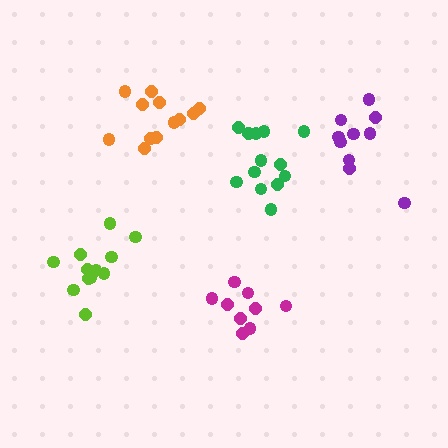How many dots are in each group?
Group 1: 12 dots, Group 2: 13 dots, Group 3: 10 dots, Group 4: 9 dots, Group 5: 12 dots (56 total).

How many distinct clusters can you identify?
There are 5 distinct clusters.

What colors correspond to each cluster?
The clusters are colored: orange, green, purple, magenta, lime.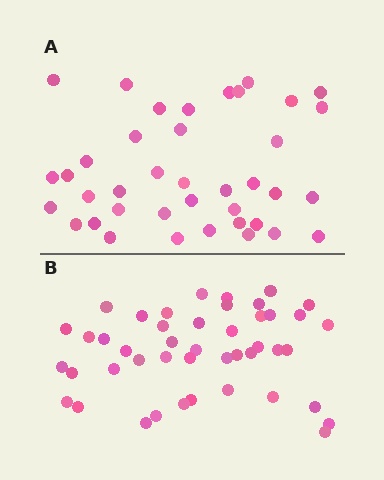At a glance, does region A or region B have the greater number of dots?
Region B (the bottom region) has more dots.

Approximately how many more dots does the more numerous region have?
Region B has about 6 more dots than region A.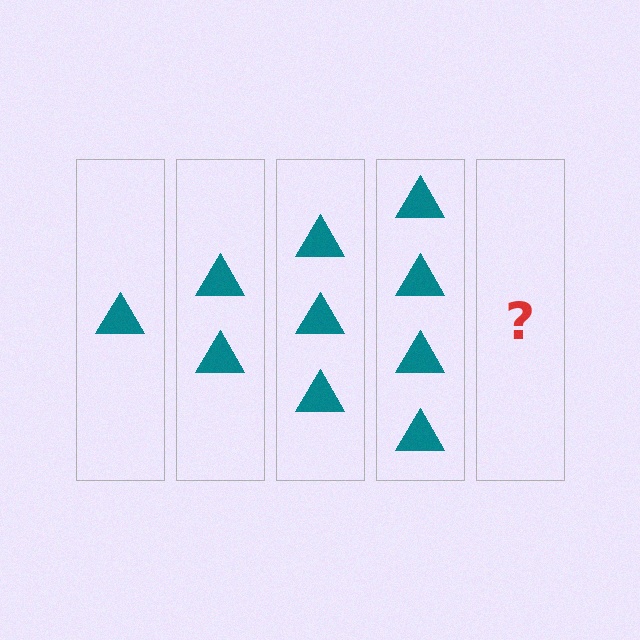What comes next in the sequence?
The next element should be 5 triangles.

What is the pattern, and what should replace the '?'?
The pattern is that each step adds one more triangle. The '?' should be 5 triangles.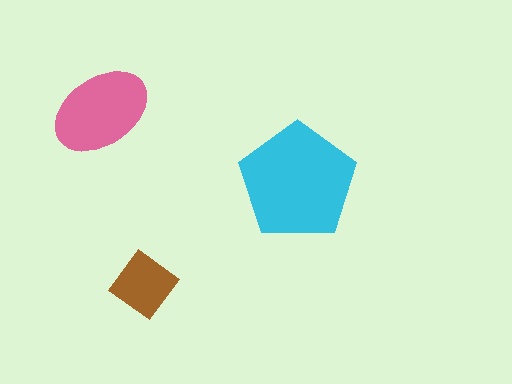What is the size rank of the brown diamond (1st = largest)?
3rd.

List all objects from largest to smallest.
The cyan pentagon, the pink ellipse, the brown diamond.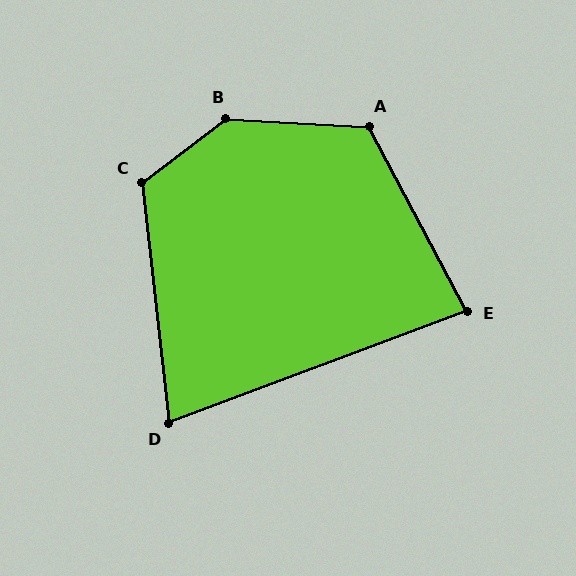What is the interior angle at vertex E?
Approximately 83 degrees (acute).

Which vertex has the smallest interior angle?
D, at approximately 76 degrees.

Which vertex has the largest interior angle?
B, at approximately 139 degrees.